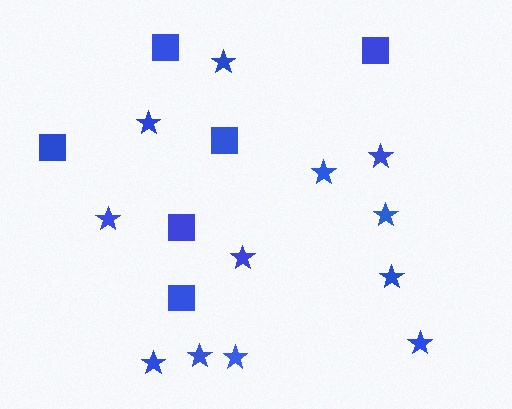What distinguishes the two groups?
There are 2 groups: one group of squares (6) and one group of stars (12).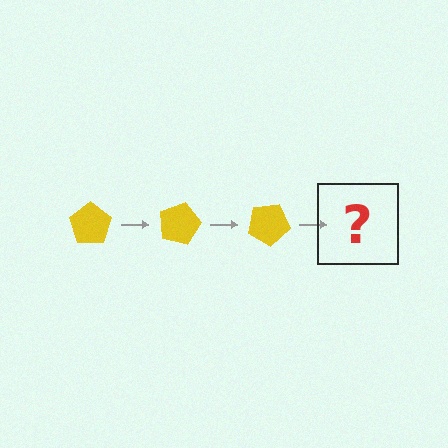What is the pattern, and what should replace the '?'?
The pattern is that the pentagon rotates 15 degrees each step. The '?' should be a yellow pentagon rotated 45 degrees.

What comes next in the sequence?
The next element should be a yellow pentagon rotated 45 degrees.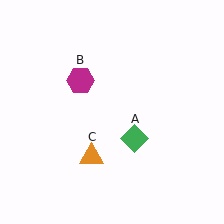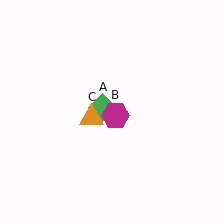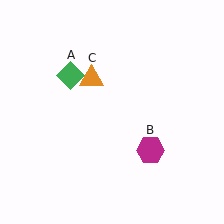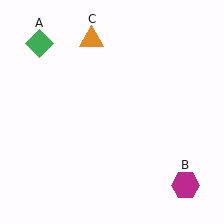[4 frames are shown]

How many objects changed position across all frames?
3 objects changed position: green diamond (object A), magenta hexagon (object B), orange triangle (object C).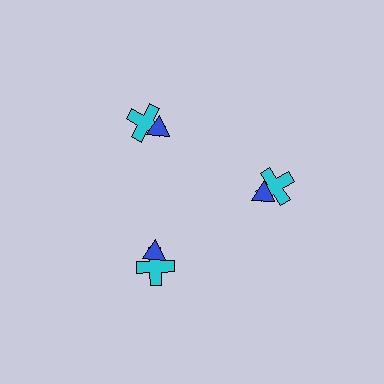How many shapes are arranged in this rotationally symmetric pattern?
There are 6 shapes, arranged in 3 groups of 2.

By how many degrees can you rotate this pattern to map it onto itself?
The pattern maps onto itself every 120 degrees of rotation.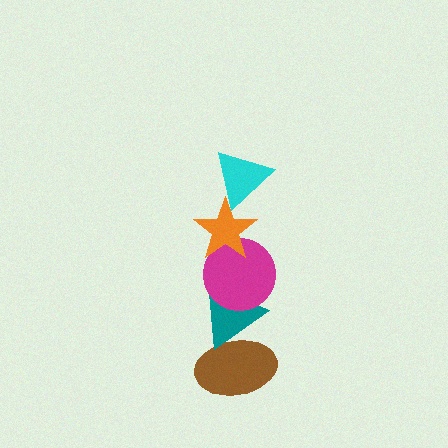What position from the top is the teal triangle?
The teal triangle is 4th from the top.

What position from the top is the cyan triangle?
The cyan triangle is 1st from the top.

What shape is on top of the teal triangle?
The magenta circle is on top of the teal triangle.